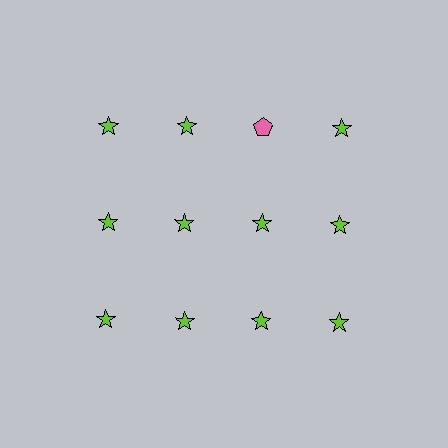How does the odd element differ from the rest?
It differs in both color (pink instead of lime) and shape (pentagon instead of star).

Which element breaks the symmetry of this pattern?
The pink pentagon in the top row, center column breaks the symmetry. All other shapes are lime stars.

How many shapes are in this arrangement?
There are 12 shapes arranged in a grid pattern.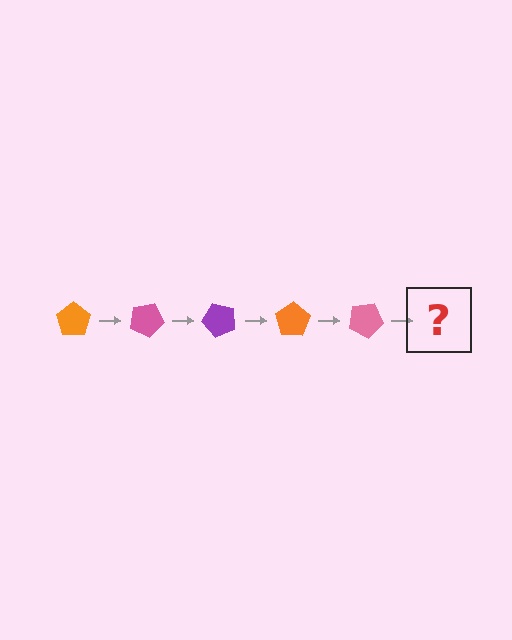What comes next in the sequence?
The next element should be a purple pentagon, rotated 125 degrees from the start.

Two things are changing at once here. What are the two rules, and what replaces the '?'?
The two rules are that it rotates 25 degrees each step and the color cycles through orange, pink, and purple. The '?' should be a purple pentagon, rotated 125 degrees from the start.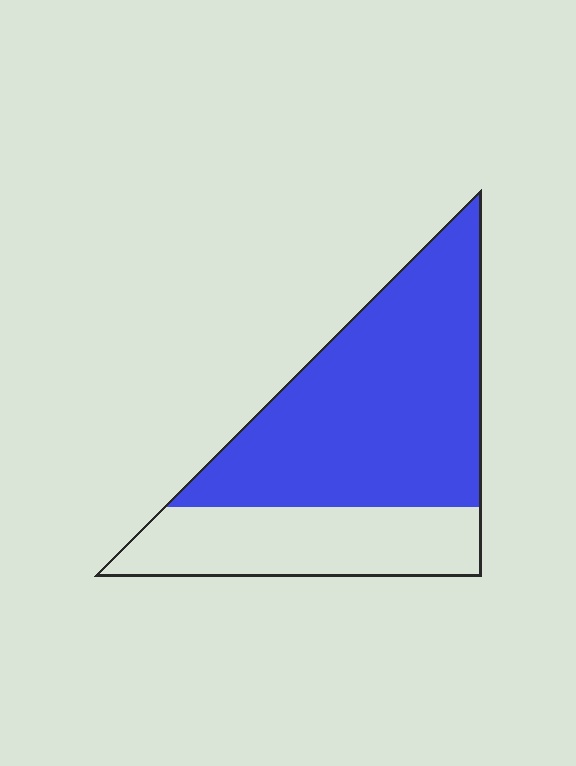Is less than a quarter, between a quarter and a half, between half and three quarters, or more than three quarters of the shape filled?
Between half and three quarters.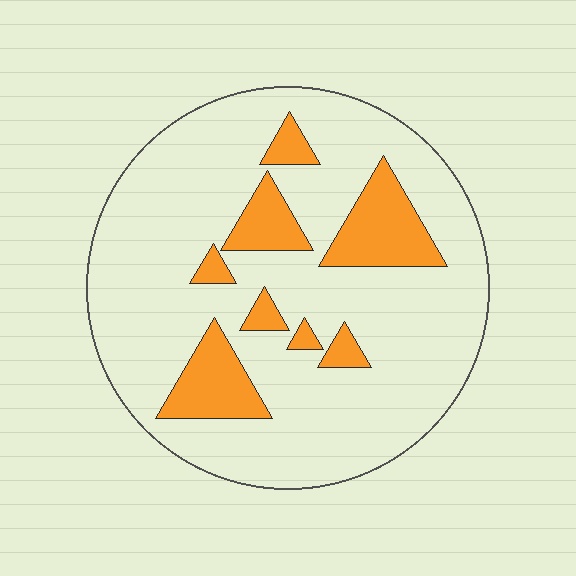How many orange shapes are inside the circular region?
8.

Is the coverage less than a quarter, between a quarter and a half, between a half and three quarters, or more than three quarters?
Less than a quarter.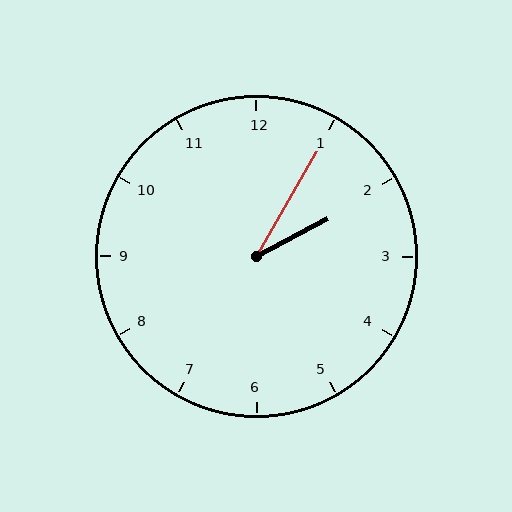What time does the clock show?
2:05.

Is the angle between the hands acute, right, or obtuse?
It is acute.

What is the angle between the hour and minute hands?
Approximately 32 degrees.